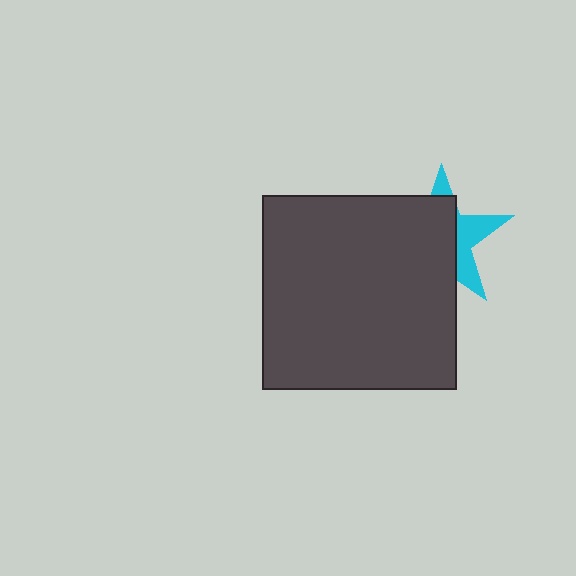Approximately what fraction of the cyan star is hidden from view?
Roughly 65% of the cyan star is hidden behind the dark gray square.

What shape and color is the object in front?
The object in front is a dark gray square.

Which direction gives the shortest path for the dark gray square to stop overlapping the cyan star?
Moving left gives the shortest separation.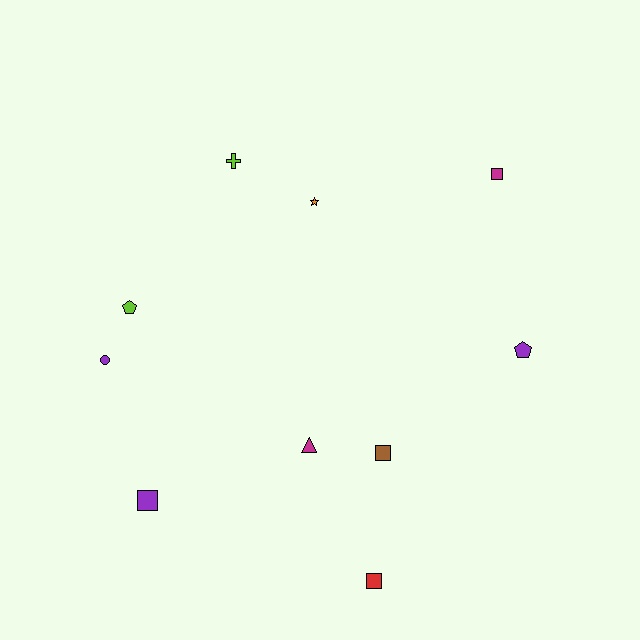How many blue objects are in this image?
There are no blue objects.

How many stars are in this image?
There is 1 star.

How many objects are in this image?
There are 10 objects.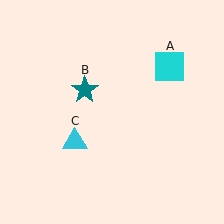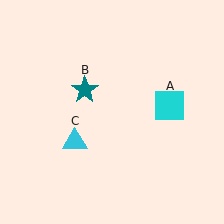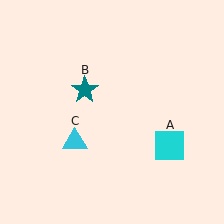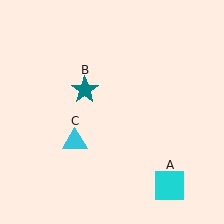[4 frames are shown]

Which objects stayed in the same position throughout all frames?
Teal star (object B) and cyan triangle (object C) remained stationary.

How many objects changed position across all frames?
1 object changed position: cyan square (object A).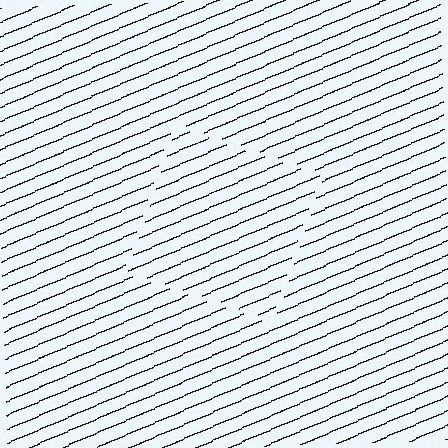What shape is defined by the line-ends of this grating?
An illusory square. The interior of the shape contains the same grating, shifted by half a period — the contour is defined by the phase discontinuity where line-ends from the inner and outer gratings abut.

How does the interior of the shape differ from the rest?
The interior of the shape contains the same grating, shifted by half a period — the contour is defined by the phase discontinuity where line-ends from the inner and outer gratings abut.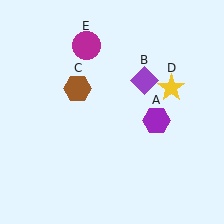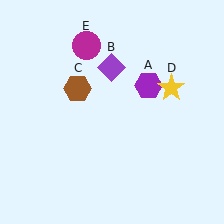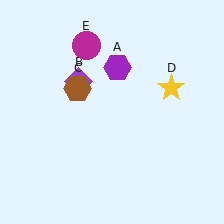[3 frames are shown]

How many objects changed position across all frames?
2 objects changed position: purple hexagon (object A), purple diamond (object B).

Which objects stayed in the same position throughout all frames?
Brown hexagon (object C) and yellow star (object D) and magenta circle (object E) remained stationary.